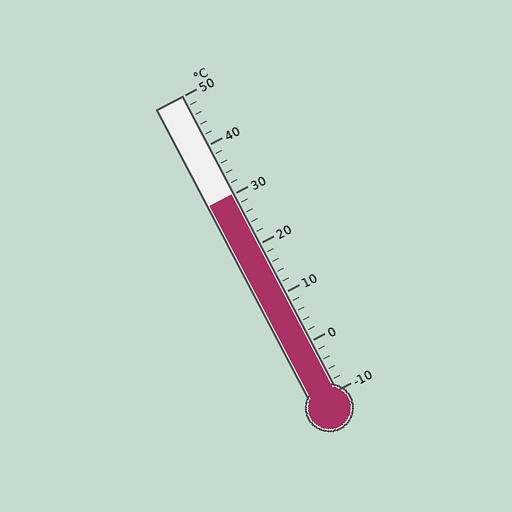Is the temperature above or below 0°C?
The temperature is above 0°C.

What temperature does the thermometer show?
The thermometer shows approximately 30°C.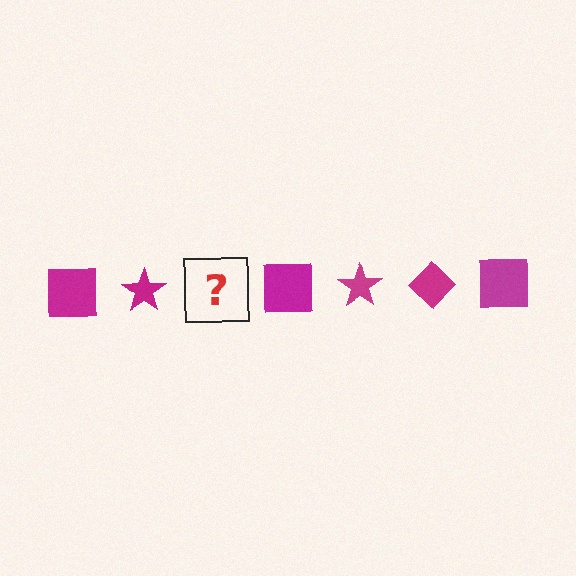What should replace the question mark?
The question mark should be replaced with a magenta diamond.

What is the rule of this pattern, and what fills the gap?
The rule is that the pattern cycles through square, star, diamond shapes in magenta. The gap should be filled with a magenta diamond.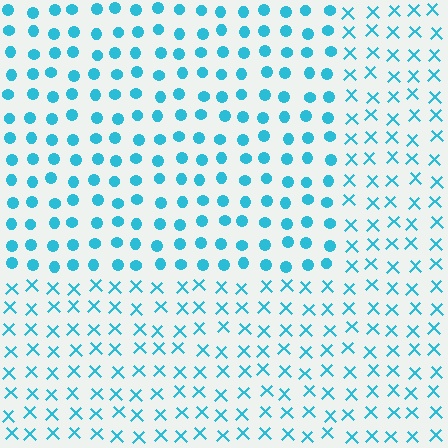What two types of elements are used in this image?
The image uses circles inside the rectangle region and X marks outside it.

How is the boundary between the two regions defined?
The boundary is defined by a change in element shape: circles inside vs. X marks outside. All elements share the same color and spacing.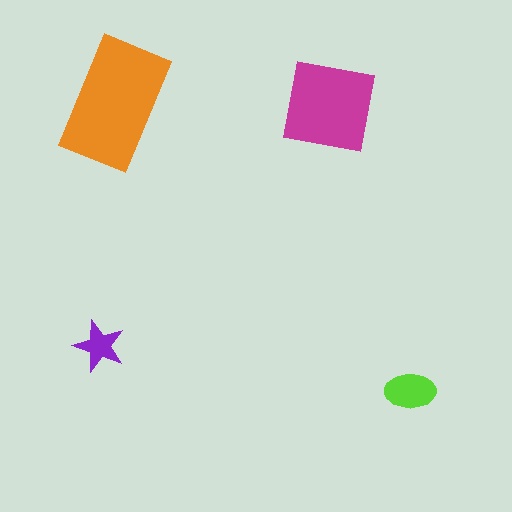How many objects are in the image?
There are 4 objects in the image.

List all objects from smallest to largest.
The purple star, the lime ellipse, the magenta square, the orange rectangle.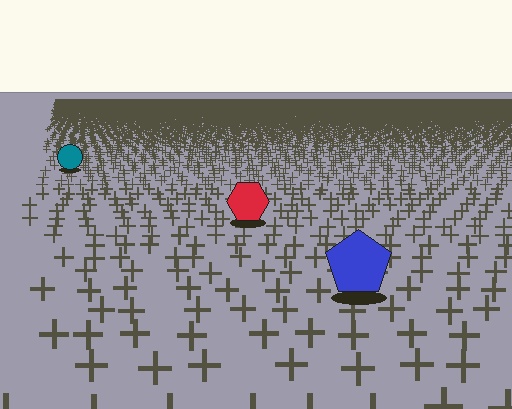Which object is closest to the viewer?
The blue pentagon is closest. The texture marks near it are larger and more spread out.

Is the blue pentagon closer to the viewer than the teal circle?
Yes. The blue pentagon is closer — you can tell from the texture gradient: the ground texture is coarser near it.